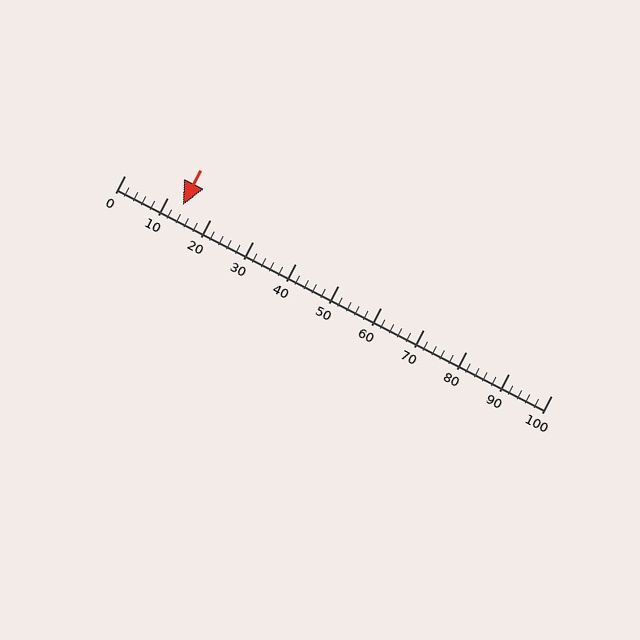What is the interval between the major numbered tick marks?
The major tick marks are spaced 10 units apart.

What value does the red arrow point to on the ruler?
The red arrow points to approximately 14.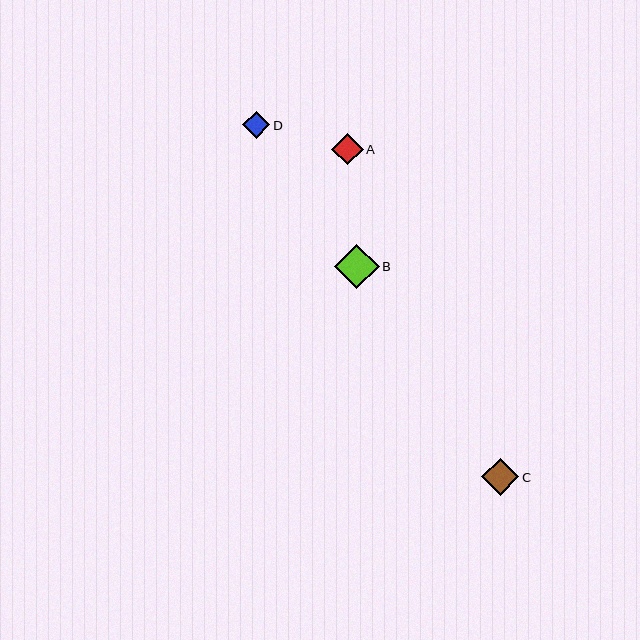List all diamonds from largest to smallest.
From largest to smallest: B, C, A, D.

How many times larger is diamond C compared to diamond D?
Diamond C is approximately 1.4 times the size of diamond D.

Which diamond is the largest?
Diamond B is the largest with a size of approximately 44 pixels.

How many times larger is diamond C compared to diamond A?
Diamond C is approximately 1.2 times the size of diamond A.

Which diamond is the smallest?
Diamond D is the smallest with a size of approximately 27 pixels.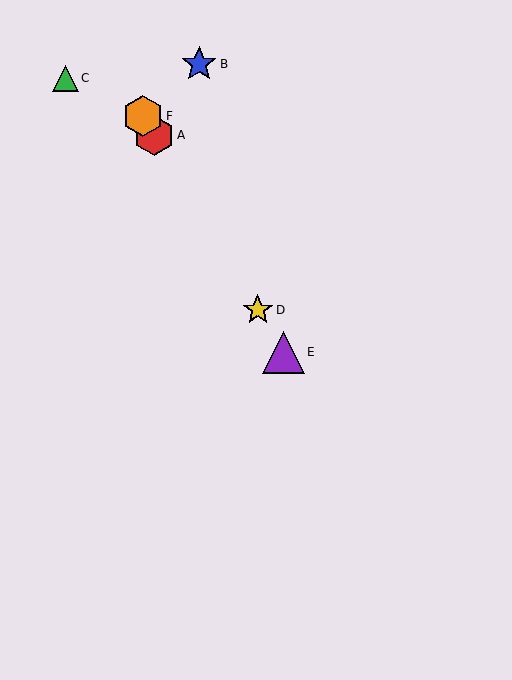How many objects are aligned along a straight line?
4 objects (A, D, E, F) are aligned along a straight line.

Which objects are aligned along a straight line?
Objects A, D, E, F are aligned along a straight line.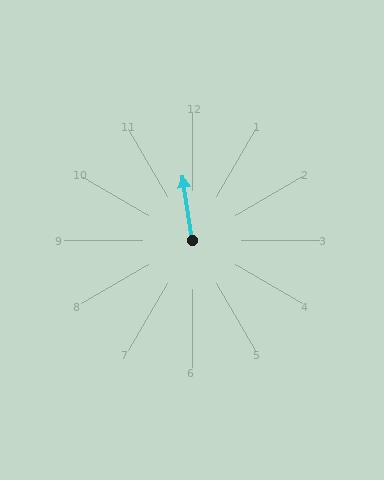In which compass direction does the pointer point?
North.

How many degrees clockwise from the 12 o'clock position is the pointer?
Approximately 352 degrees.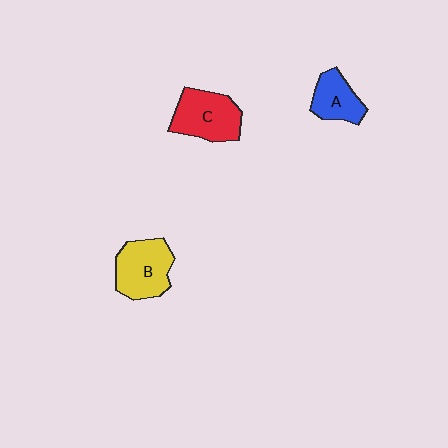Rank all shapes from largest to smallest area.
From largest to smallest: C (red), B (yellow), A (blue).